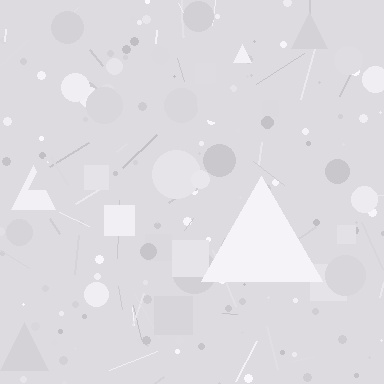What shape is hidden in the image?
A triangle is hidden in the image.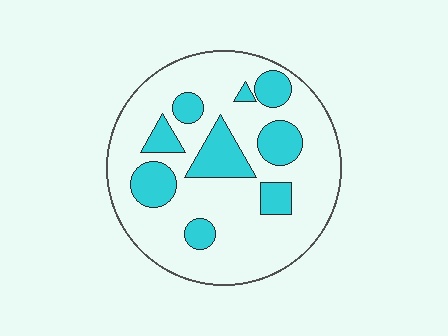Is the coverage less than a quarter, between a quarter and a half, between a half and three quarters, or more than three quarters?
Less than a quarter.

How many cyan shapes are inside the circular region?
9.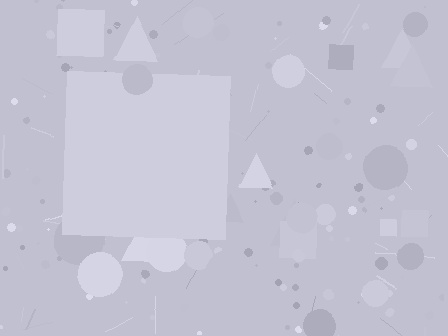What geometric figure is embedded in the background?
A square is embedded in the background.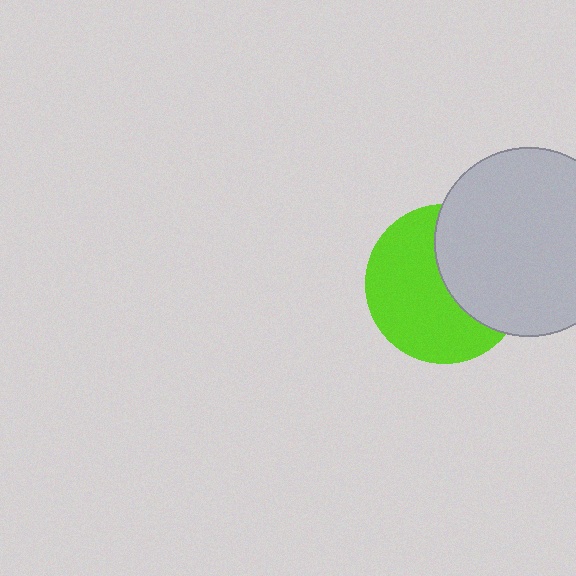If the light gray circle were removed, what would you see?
You would see the complete lime circle.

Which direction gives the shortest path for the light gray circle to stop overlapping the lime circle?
Moving right gives the shortest separation.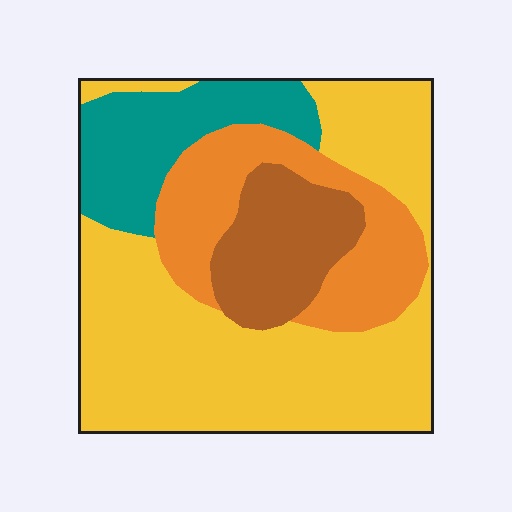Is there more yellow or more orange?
Yellow.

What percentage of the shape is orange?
Orange covers 20% of the shape.